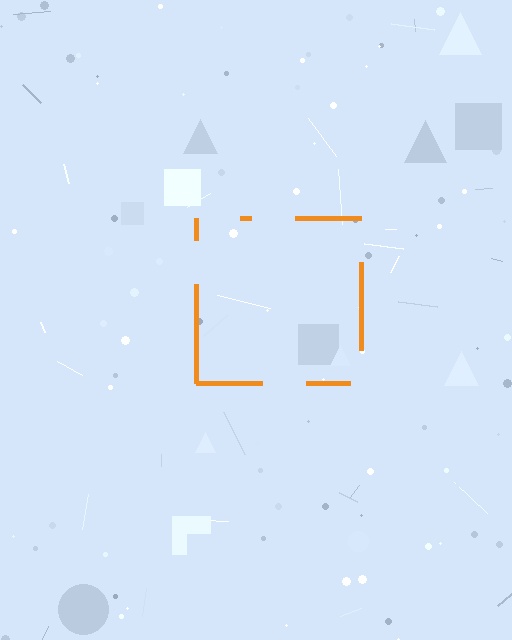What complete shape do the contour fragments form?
The contour fragments form a square.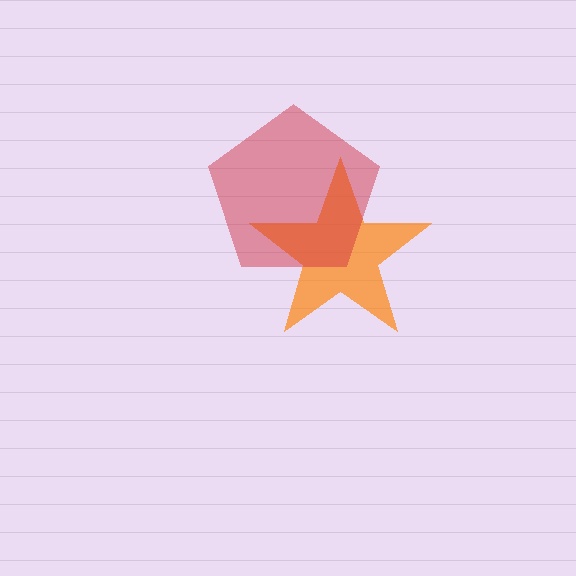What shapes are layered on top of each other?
The layered shapes are: an orange star, a red pentagon.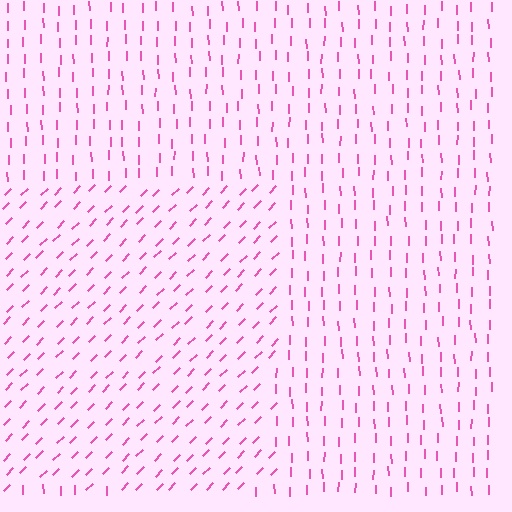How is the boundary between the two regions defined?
The boundary is defined purely by a change in line orientation (approximately 45 degrees difference). All lines are the same color and thickness.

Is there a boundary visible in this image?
Yes, there is a texture boundary formed by a change in line orientation.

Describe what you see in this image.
The image is filled with small pink line segments. A rectangle region in the image has lines oriented differently from the surrounding lines, creating a visible texture boundary.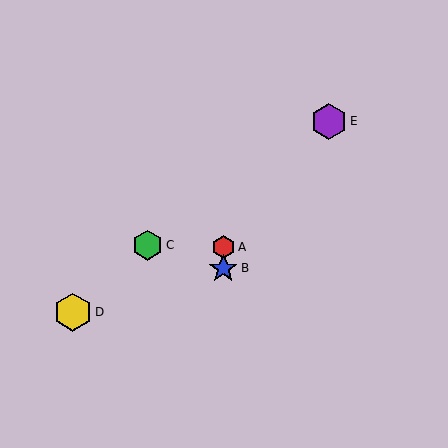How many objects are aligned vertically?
2 objects (A, B) are aligned vertically.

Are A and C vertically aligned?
No, A is at x≈223 and C is at x≈148.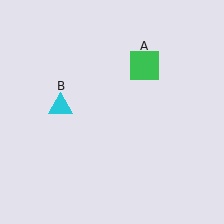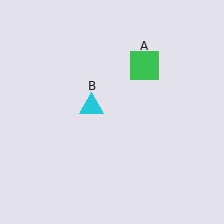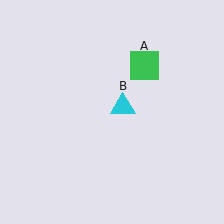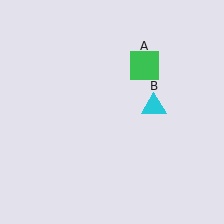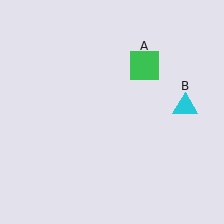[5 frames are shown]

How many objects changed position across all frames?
1 object changed position: cyan triangle (object B).